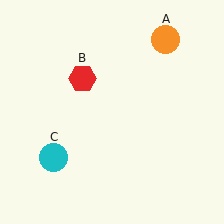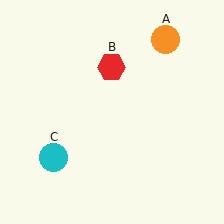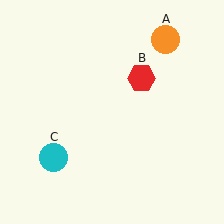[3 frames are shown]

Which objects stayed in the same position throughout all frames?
Orange circle (object A) and cyan circle (object C) remained stationary.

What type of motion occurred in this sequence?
The red hexagon (object B) rotated clockwise around the center of the scene.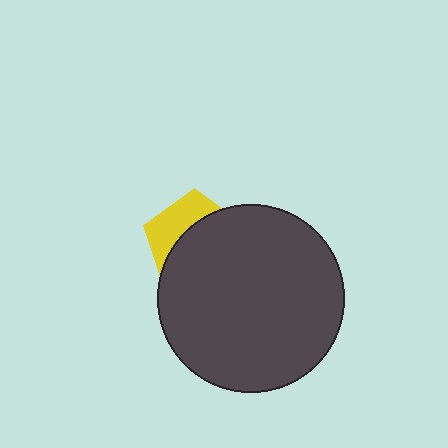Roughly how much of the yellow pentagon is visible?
A small part of it is visible (roughly 35%).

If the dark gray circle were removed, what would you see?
You would see the complete yellow pentagon.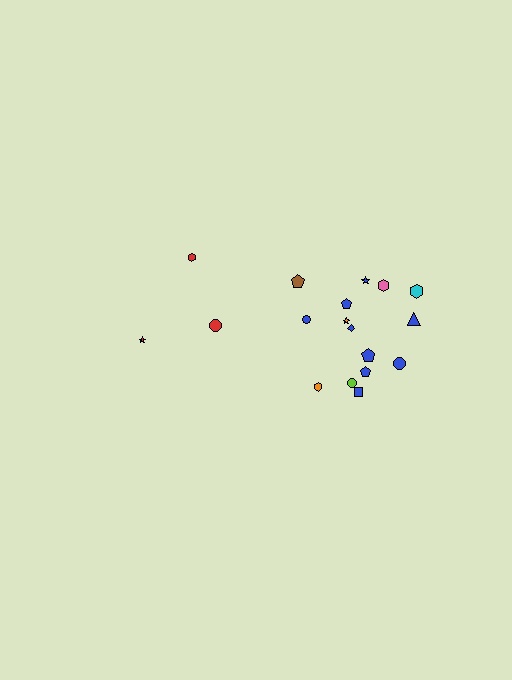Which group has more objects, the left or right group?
The right group.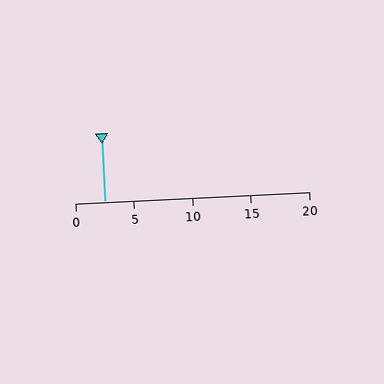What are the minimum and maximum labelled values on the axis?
The axis runs from 0 to 20.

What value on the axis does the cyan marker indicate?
The marker indicates approximately 2.5.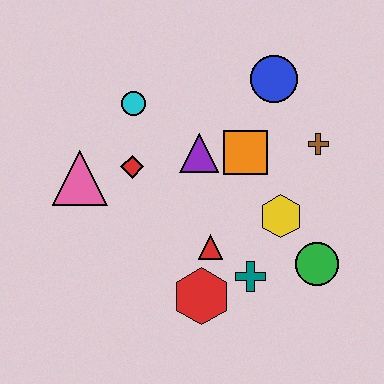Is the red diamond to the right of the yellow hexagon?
No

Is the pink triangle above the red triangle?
Yes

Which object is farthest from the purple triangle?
The green circle is farthest from the purple triangle.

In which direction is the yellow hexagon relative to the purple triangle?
The yellow hexagon is to the right of the purple triangle.